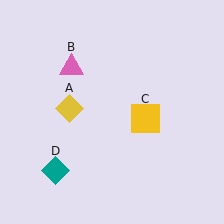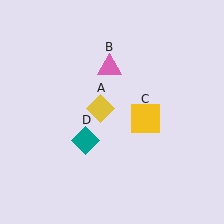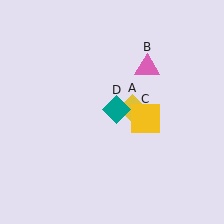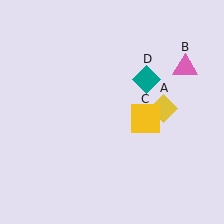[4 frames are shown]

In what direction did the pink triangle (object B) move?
The pink triangle (object B) moved right.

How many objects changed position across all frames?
3 objects changed position: yellow diamond (object A), pink triangle (object B), teal diamond (object D).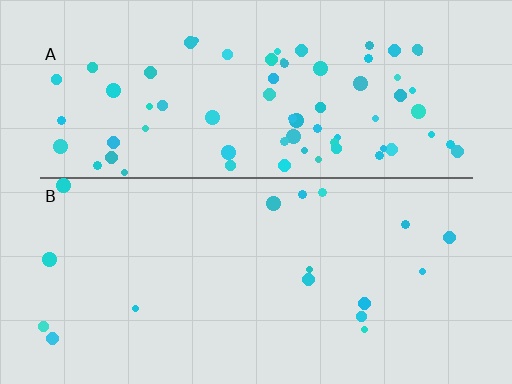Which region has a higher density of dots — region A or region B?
A (the top).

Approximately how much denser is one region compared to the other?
Approximately 4.3× — region A over region B.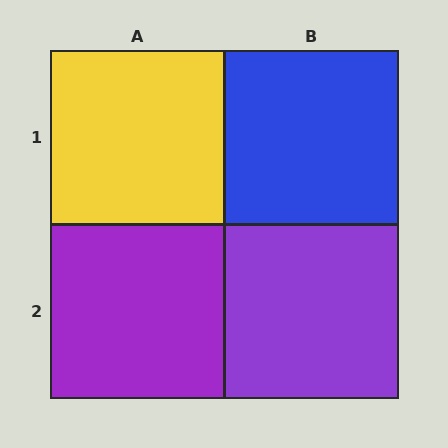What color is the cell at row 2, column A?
Purple.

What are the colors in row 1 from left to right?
Yellow, blue.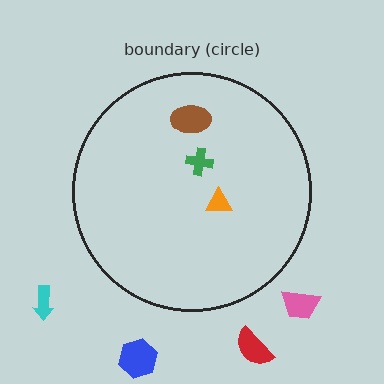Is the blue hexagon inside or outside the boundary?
Outside.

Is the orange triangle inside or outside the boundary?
Inside.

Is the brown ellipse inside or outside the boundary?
Inside.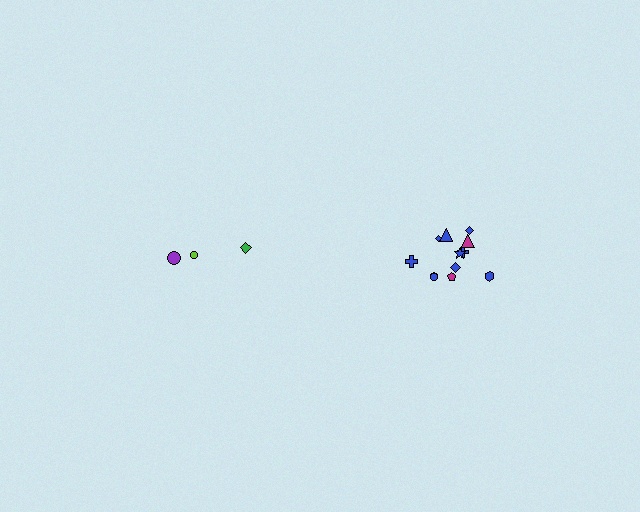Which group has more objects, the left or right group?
The right group.